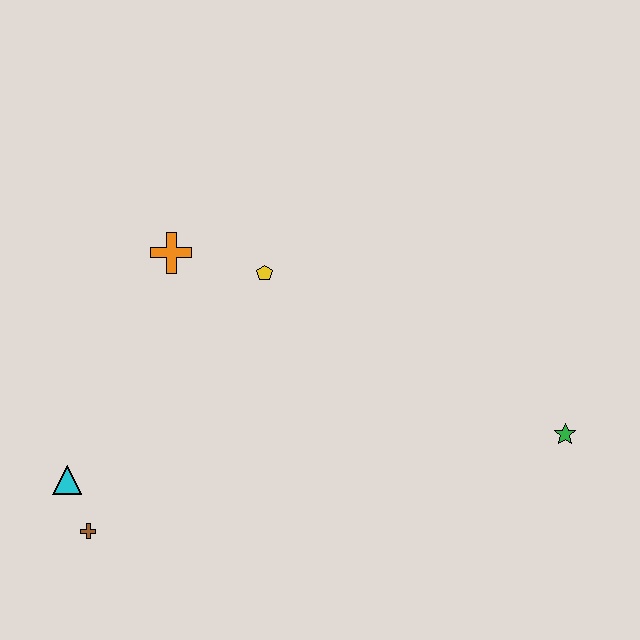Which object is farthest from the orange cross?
The green star is farthest from the orange cross.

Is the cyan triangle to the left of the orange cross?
Yes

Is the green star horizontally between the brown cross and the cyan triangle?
No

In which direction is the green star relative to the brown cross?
The green star is to the right of the brown cross.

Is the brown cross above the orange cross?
No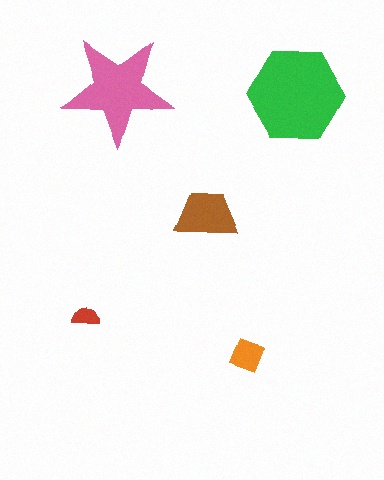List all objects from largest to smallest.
The green hexagon, the pink star, the brown trapezoid, the orange diamond, the red semicircle.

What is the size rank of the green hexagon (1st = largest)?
1st.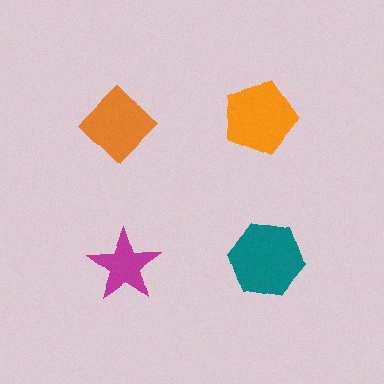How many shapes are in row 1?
2 shapes.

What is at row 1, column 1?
An orange diamond.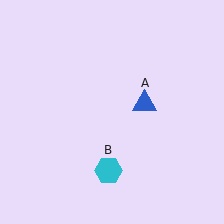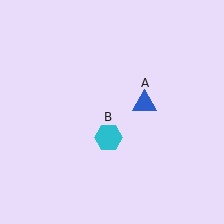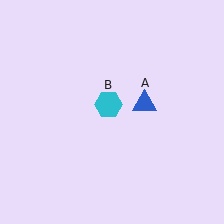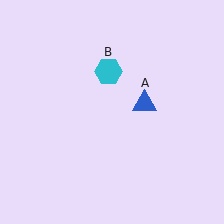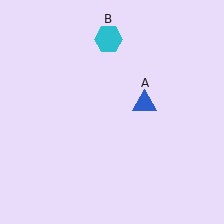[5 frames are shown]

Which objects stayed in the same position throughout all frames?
Blue triangle (object A) remained stationary.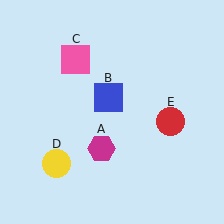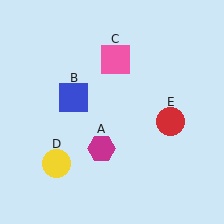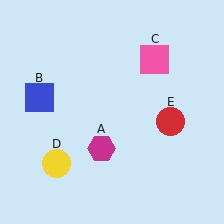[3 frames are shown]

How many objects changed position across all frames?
2 objects changed position: blue square (object B), pink square (object C).